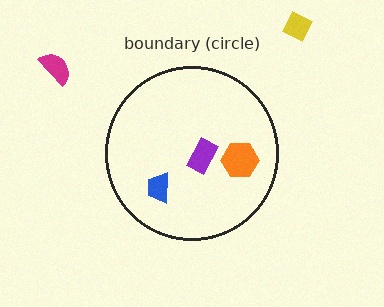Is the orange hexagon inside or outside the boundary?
Inside.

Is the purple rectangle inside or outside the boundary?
Inside.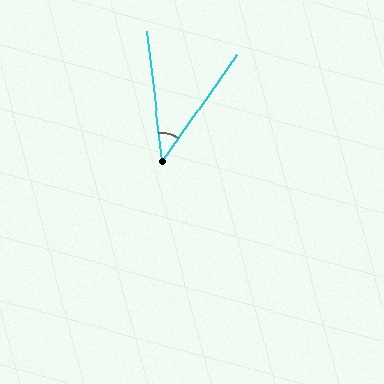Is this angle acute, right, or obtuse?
It is acute.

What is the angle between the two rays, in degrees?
Approximately 42 degrees.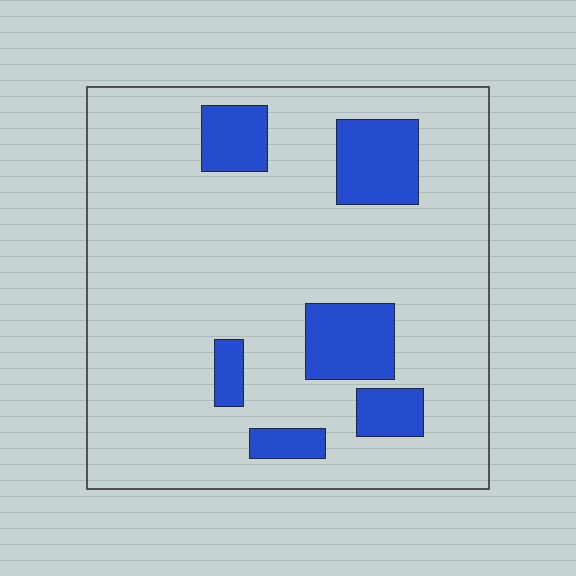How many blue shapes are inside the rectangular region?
6.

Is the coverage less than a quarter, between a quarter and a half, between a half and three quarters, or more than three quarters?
Less than a quarter.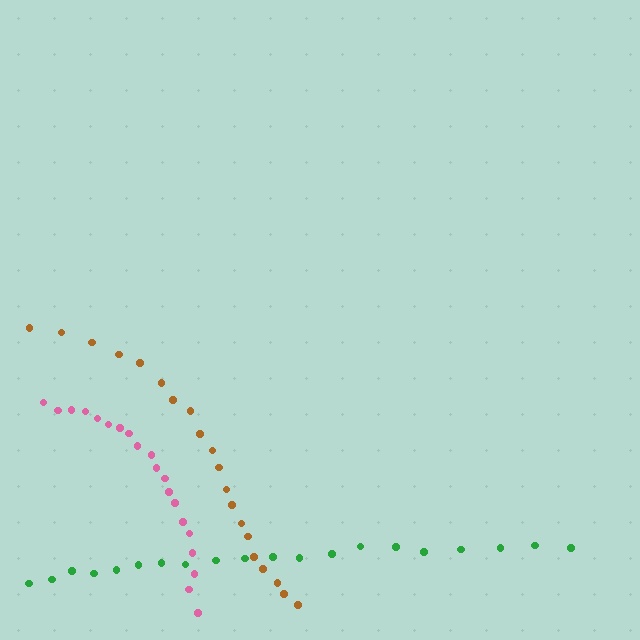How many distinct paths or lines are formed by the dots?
There are 3 distinct paths.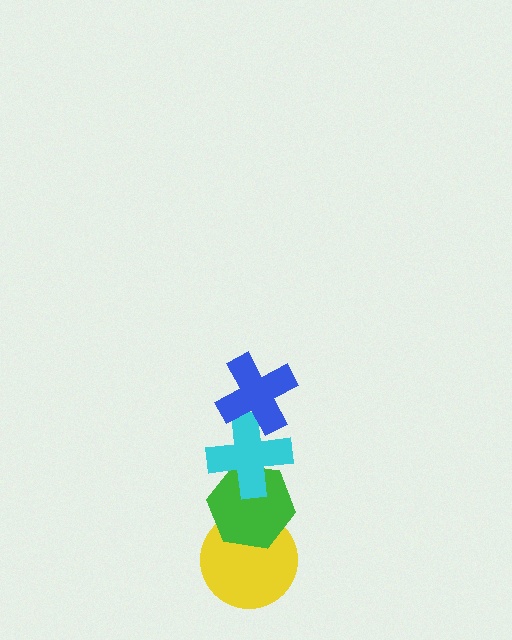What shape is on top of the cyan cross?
The blue cross is on top of the cyan cross.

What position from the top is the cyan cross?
The cyan cross is 2nd from the top.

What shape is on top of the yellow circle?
The green hexagon is on top of the yellow circle.